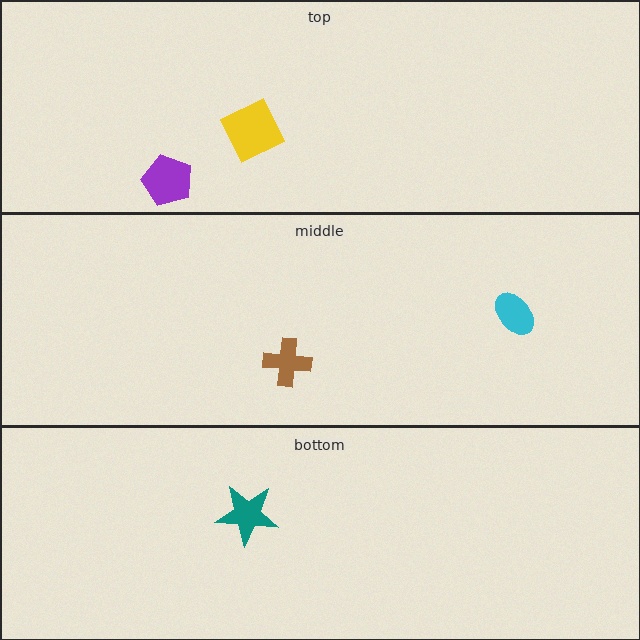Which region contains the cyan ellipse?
The middle region.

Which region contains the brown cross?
The middle region.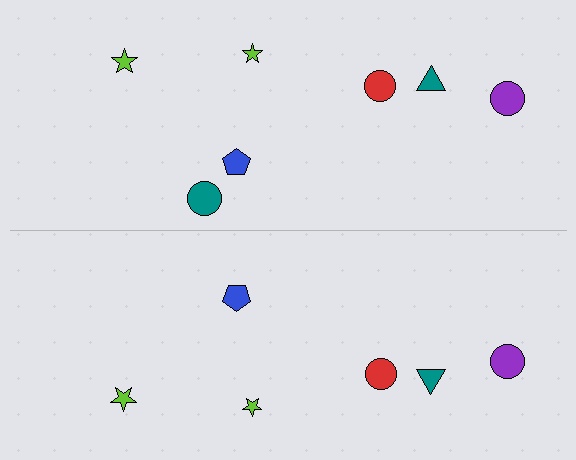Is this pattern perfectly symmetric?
No, the pattern is not perfectly symmetric. A teal circle is missing from the bottom side.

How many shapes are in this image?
There are 13 shapes in this image.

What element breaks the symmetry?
A teal circle is missing from the bottom side.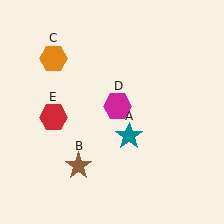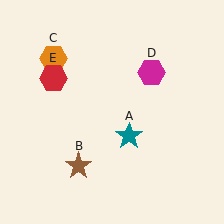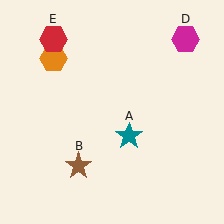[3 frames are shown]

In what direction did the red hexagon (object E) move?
The red hexagon (object E) moved up.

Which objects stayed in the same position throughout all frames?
Teal star (object A) and brown star (object B) and orange hexagon (object C) remained stationary.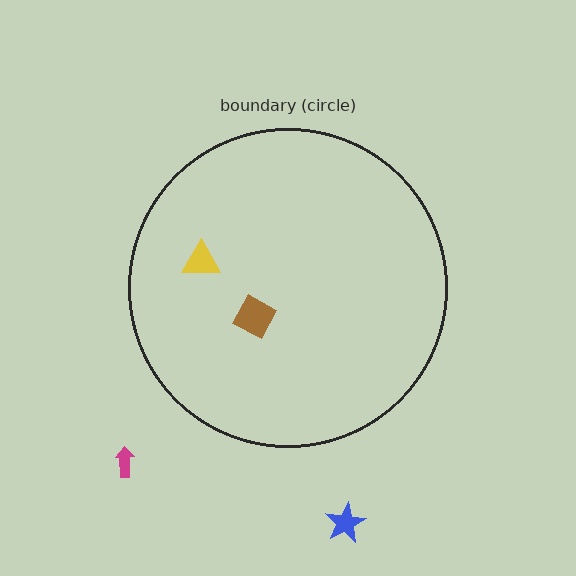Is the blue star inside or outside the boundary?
Outside.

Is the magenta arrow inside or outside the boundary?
Outside.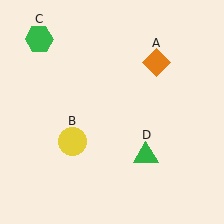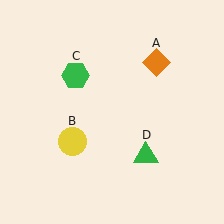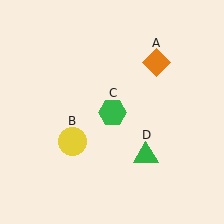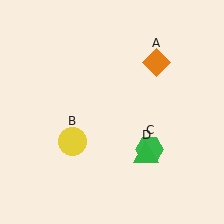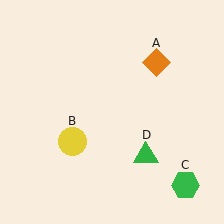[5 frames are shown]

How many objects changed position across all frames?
1 object changed position: green hexagon (object C).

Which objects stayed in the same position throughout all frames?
Orange diamond (object A) and yellow circle (object B) and green triangle (object D) remained stationary.